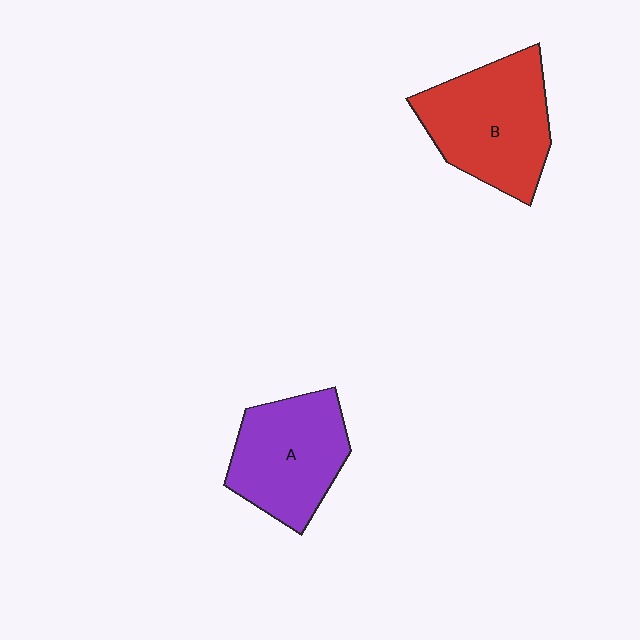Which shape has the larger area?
Shape B (red).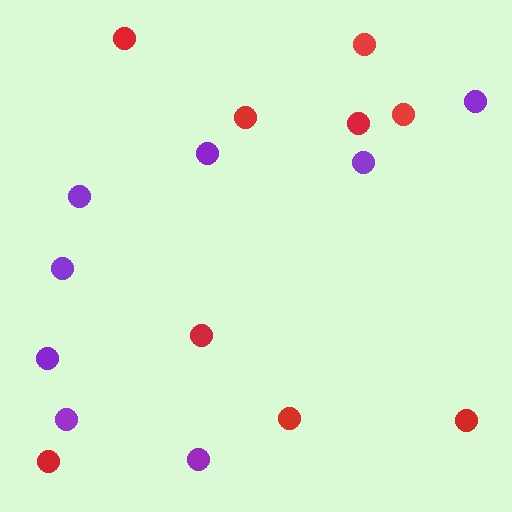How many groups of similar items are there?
There are 2 groups: one group of red circles (9) and one group of purple circles (8).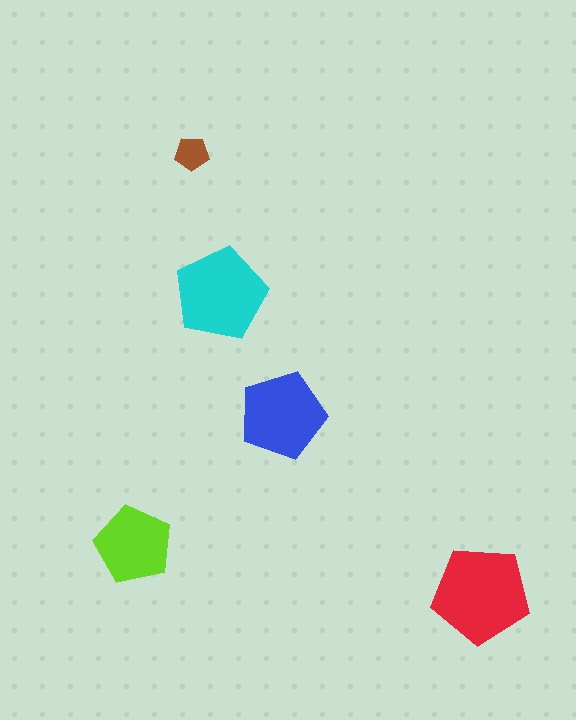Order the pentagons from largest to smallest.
the red one, the cyan one, the blue one, the lime one, the brown one.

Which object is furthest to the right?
The red pentagon is rightmost.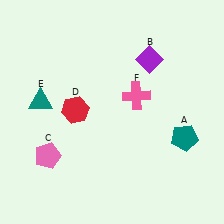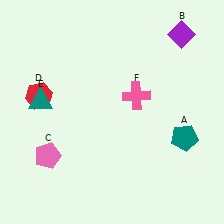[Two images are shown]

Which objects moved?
The objects that moved are: the purple diamond (B), the red hexagon (D).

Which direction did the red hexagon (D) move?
The red hexagon (D) moved left.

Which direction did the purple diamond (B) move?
The purple diamond (B) moved right.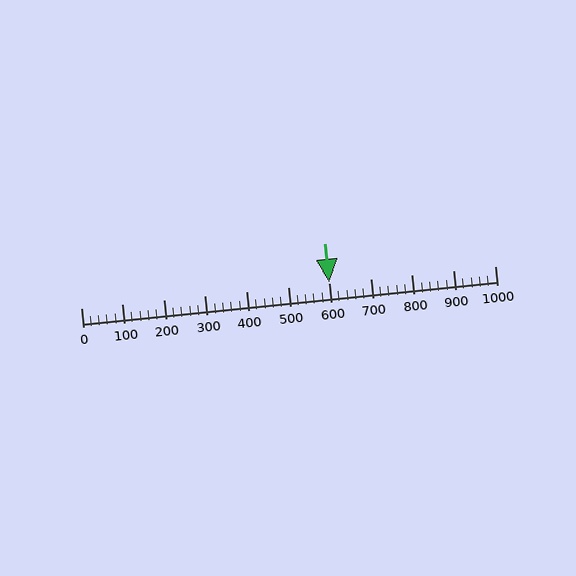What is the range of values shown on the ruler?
The ruler shows values from 0 to 1000.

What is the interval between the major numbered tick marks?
The major tick marks are spaced 100 units apart.